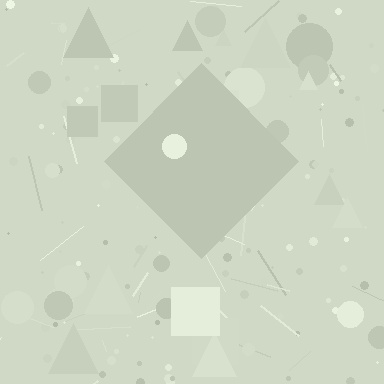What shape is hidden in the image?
A diamond is hidden in the image.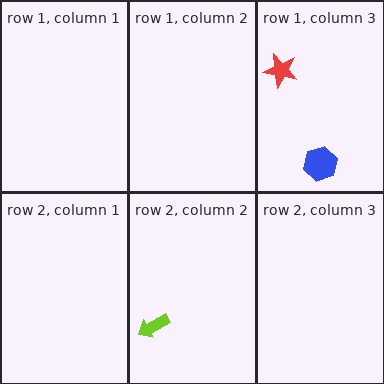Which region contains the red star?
The row 1, column 3 region.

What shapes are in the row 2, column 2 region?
The lime arrow.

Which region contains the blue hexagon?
The row 1, column 3 region.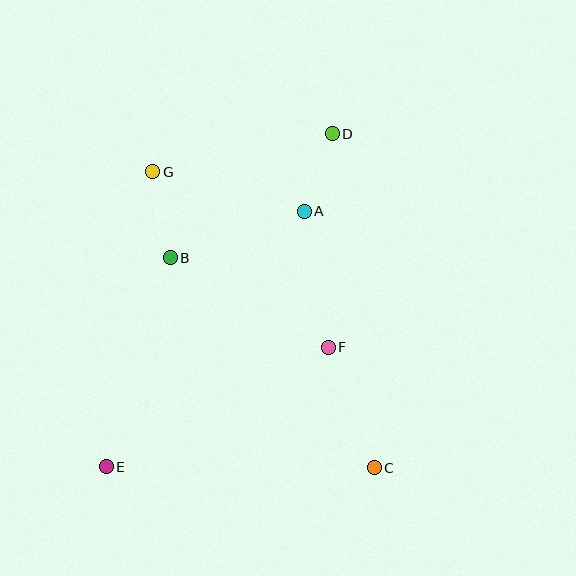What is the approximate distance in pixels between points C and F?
The distance between C and F is approximately 129 pixels.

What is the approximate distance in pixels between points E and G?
The distance between E and G is approximately 298 pixels.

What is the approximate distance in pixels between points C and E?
The distance between C and E is approximately 268 pixels.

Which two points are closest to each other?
Points A and D are closest to each other.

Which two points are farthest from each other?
Points D and E are farthest from each other.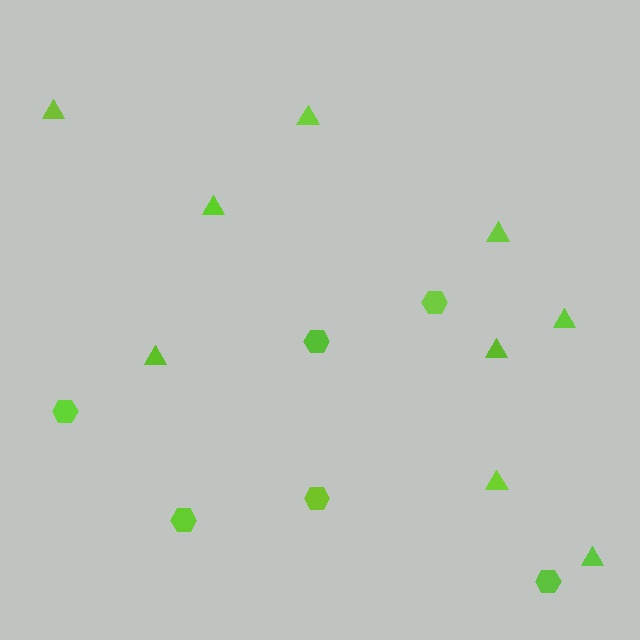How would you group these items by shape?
There are 2 groups: one group of hexagons (6) and one group of triangles (9).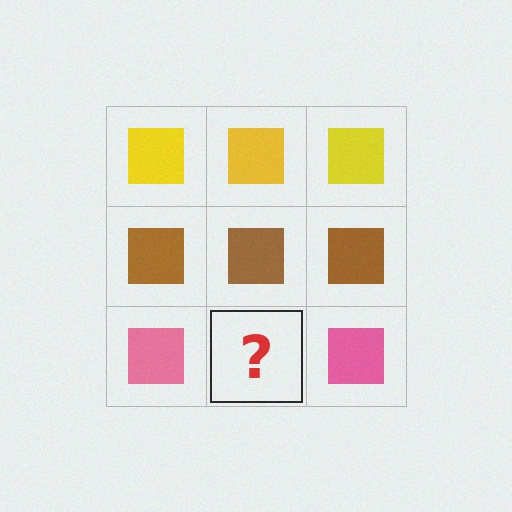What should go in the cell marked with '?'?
The missing cell should contain a pink square.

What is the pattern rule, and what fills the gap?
The rule is that each row has a consistent color. The gap should be filled with a pink square.